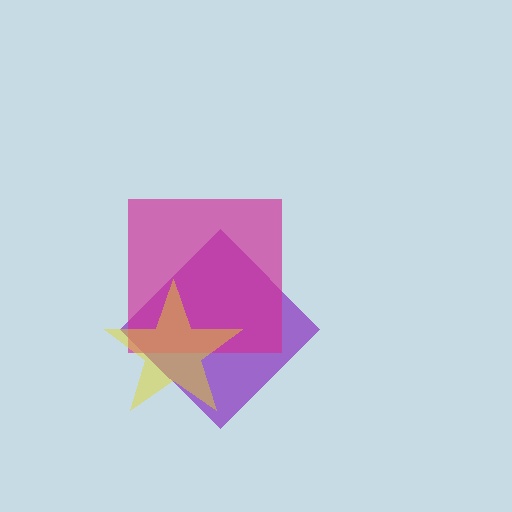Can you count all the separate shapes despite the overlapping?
Yes, there are 3 separate shapes.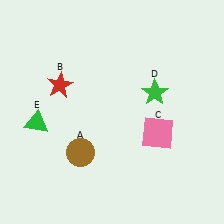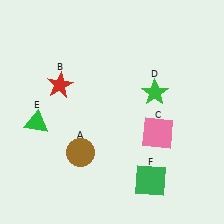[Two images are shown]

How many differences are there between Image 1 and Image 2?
There is 1 difference between the two images.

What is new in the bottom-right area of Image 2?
A green square (F) was added in the bottom-right area of Image 2.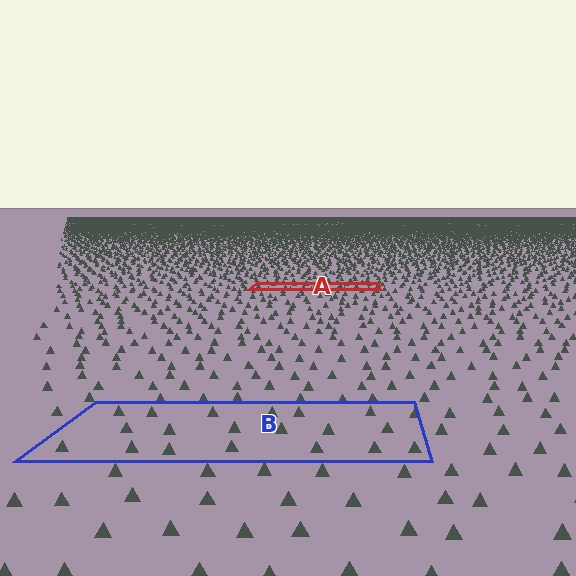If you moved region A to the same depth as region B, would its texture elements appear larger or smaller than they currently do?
They would appear larger. At a closer depth, the same texture elements are projected at a bigger on-screen size.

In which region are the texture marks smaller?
The texture marks are smaller in region A, because it is farther away.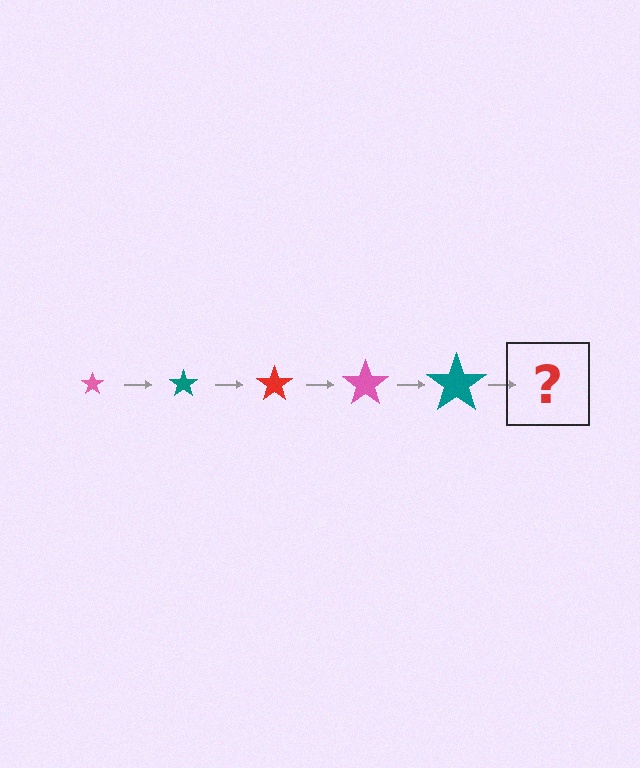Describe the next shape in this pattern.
It should be a red star, larger than the previous one.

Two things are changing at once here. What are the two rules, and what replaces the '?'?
The two rules are that the star grows larger each step and the color cycles through pink, teal, and red. The '?' should be a red star, larger than the previous one.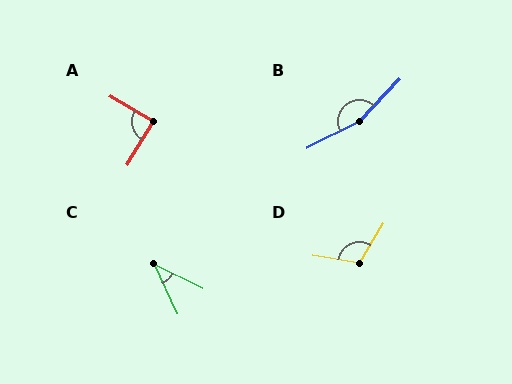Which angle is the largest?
B, at approximately 160 degrees.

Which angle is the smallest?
C, at approximately 39 degrees.